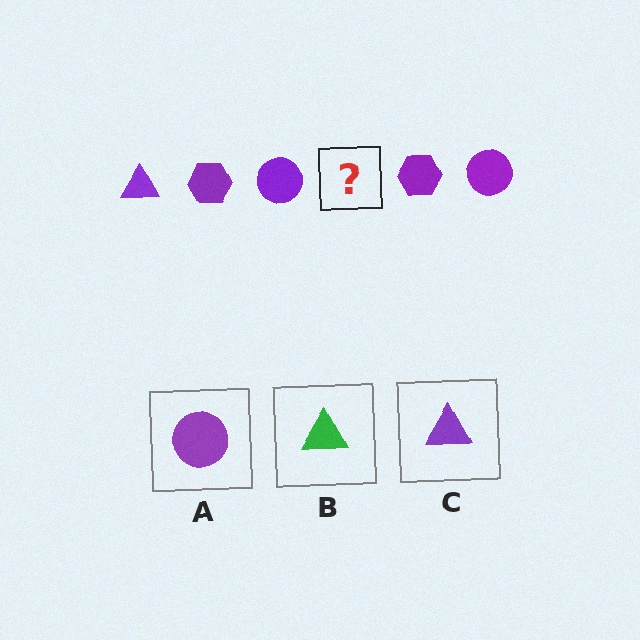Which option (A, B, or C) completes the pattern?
C.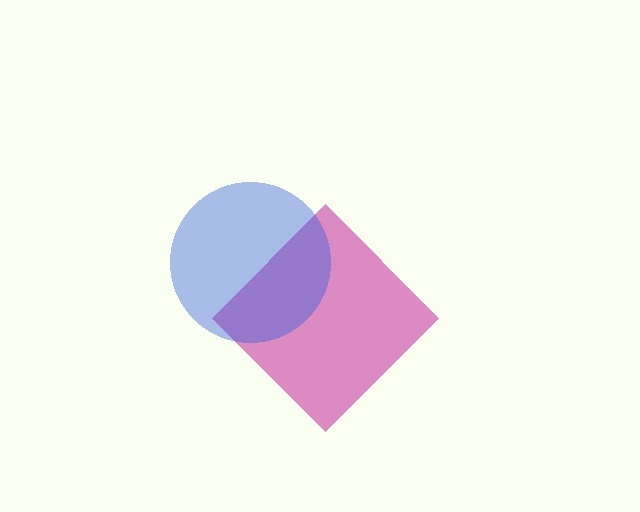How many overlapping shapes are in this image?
There are 2 overlapping shapes in the image.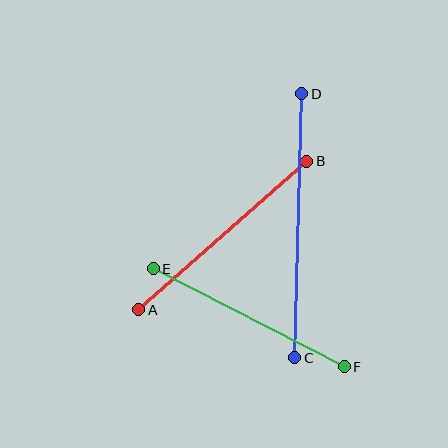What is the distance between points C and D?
The distance is approximately 264 pixels.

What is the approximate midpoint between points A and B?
The midpoint is at approximately (223, 235) pixels.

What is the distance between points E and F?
The distance is approximately 215 pixels.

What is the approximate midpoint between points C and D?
The midpoint is at approximately (298, 226) pixels.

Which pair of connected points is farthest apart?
Points C and D are farthest apart.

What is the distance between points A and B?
The distance is approximately 224 pixels.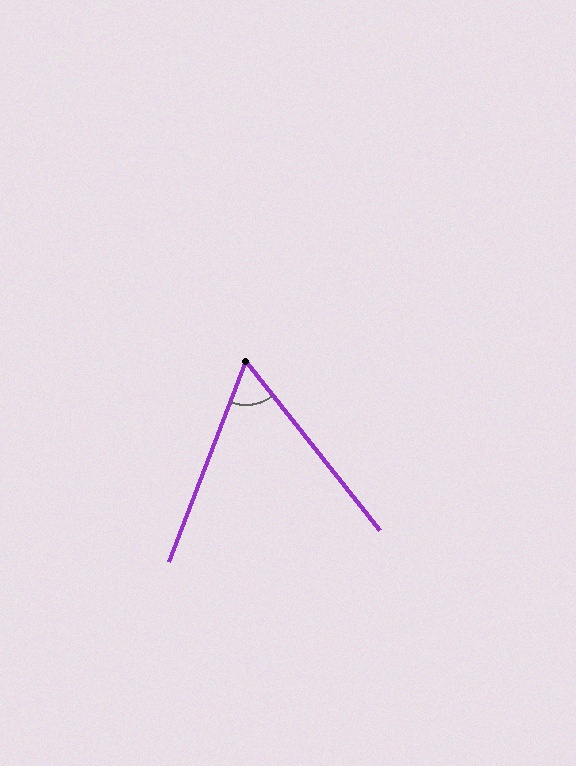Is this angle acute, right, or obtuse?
It is acute.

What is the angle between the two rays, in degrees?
Approximately 60 degrees.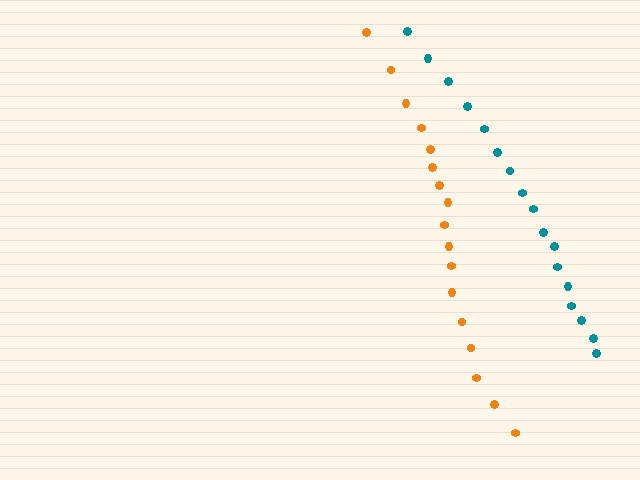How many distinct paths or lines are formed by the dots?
There are 2 distinct paths.